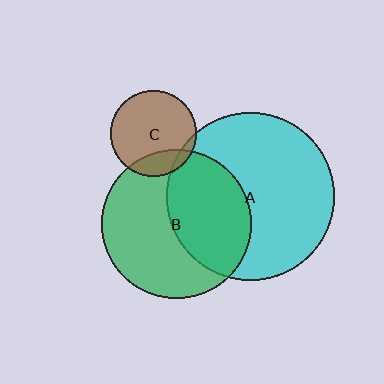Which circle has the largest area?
Circle A (cyan).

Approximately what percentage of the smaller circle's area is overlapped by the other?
Approximately 20%.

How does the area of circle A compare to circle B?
Approximately 1.2 times.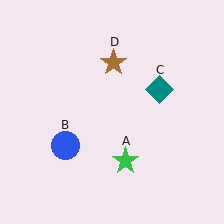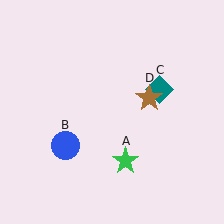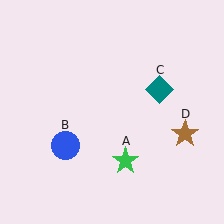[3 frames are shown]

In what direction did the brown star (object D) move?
The brown star (object D) moved down and to the right.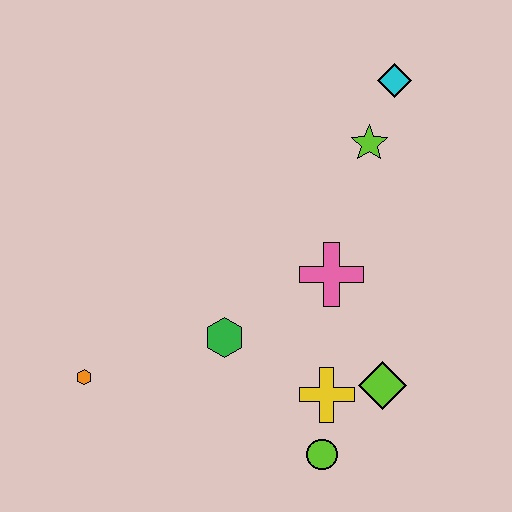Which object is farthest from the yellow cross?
The cyan diamond is farthest from the yellow cross.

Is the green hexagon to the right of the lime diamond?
No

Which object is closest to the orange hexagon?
The green hexagon is closest to the orange hexagon.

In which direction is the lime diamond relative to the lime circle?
The lime diamond is above the lime circle.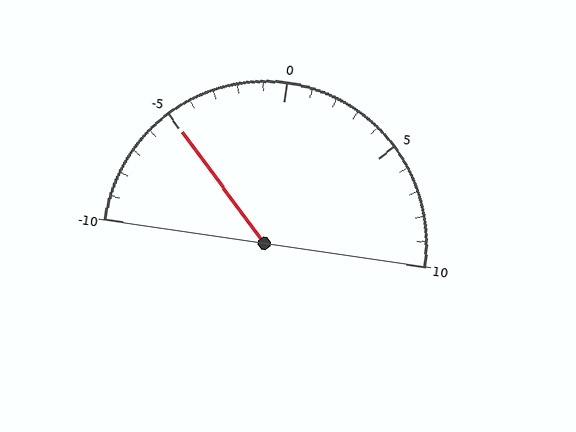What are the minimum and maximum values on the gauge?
The gauge ranges from -10 to 10.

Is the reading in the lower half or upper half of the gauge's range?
The reading is in the lower half of the range (-10 to 10).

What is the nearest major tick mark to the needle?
The nearest major tick mark is -5.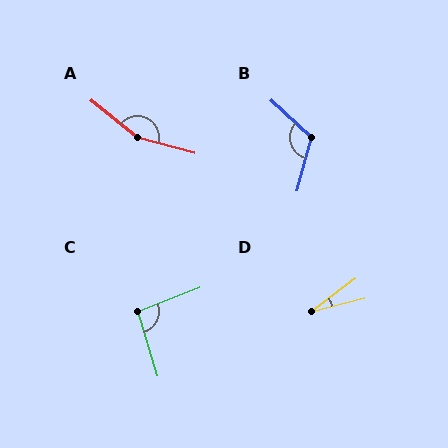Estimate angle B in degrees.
Approximately 118 degrees.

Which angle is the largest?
A, at approximately 156 degrees.